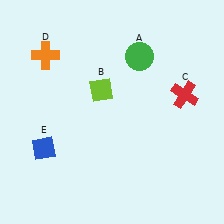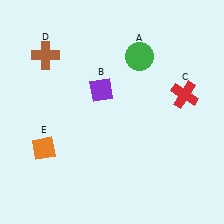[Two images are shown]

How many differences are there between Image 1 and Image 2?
There are 3 differences between the two images.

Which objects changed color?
B changed from lime to purple. D changed from orange to brown. E changed from blue to orange.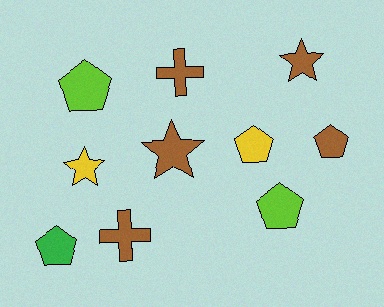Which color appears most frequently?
Brown, with 5 objects.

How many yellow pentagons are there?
There is 1 yellow pentagon.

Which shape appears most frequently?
Pentagon, with 5 objects.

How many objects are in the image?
There are 10 objects.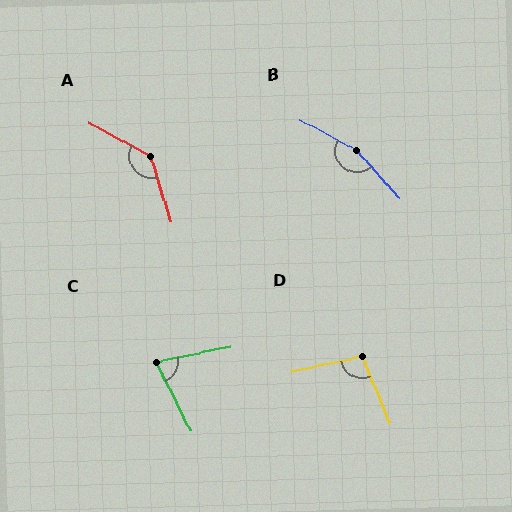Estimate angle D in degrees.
Approximately 101 degrees.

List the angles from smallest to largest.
C (76°), D (101°), A (136°), B (160°).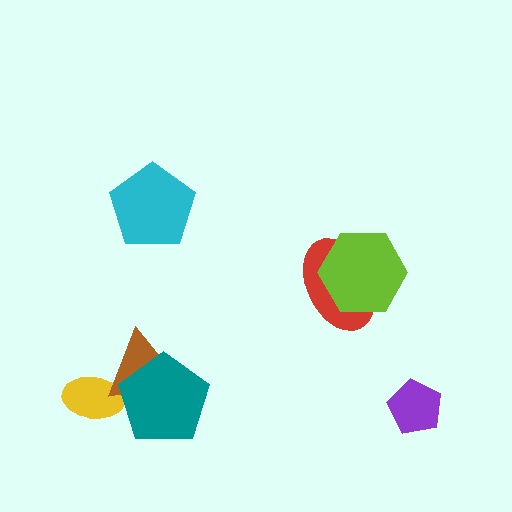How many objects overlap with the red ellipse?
1 object overlaps with the red ellipse.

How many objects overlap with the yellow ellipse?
2 objects overlap with the yellow ellipse.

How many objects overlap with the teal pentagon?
2 objects overlap with the teal pentagon.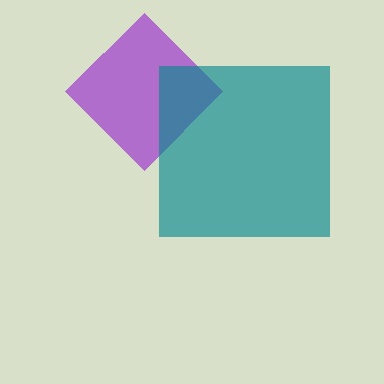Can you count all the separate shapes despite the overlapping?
Yes, there are 2 separate shapes.